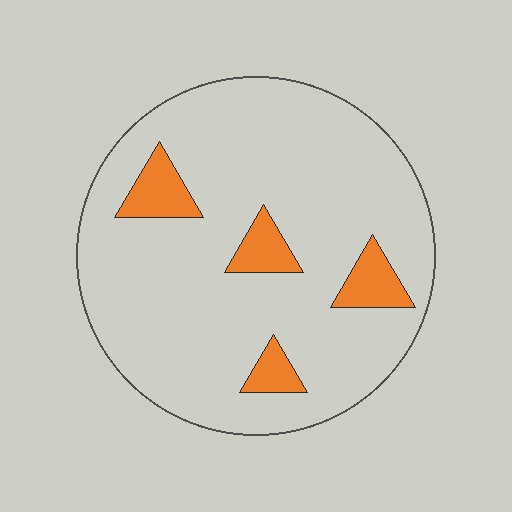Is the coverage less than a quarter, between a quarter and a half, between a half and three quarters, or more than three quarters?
Less than a quarter.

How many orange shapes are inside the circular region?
4.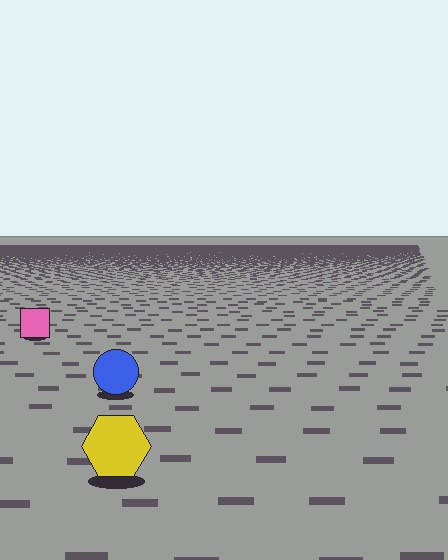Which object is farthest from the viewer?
The pink square is farthest from the viewer. It appears smaller and the ground texture around it is denser.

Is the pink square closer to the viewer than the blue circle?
No. The blue circle is closer — you can tell from the texture gradient: the ground texture is coarser near it.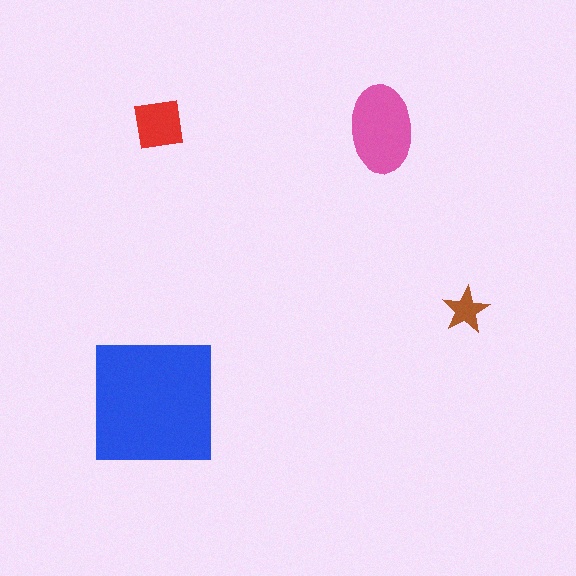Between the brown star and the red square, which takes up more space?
The red square.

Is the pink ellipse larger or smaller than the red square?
Larger.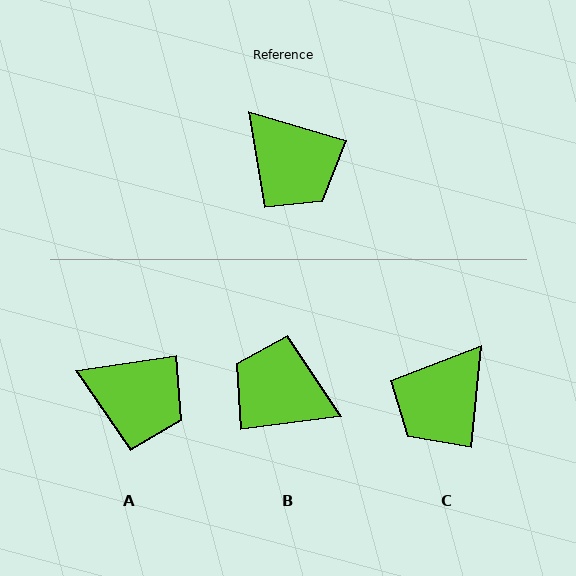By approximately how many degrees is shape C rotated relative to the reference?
Approximately 78 degrees clockwise.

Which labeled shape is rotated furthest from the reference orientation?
B, about 156 degrees away.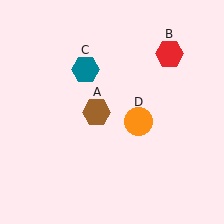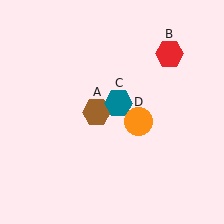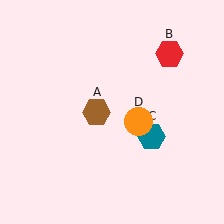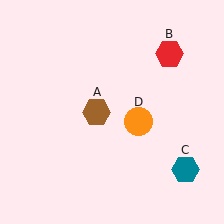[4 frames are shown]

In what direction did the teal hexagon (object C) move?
The teal hexagon (object C) moved down and to the right.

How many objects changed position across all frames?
1 object changed position: teal hexagon (object C).